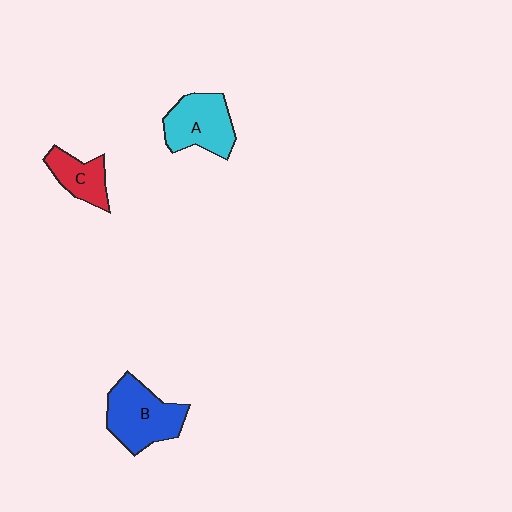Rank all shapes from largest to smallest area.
From largest to smallest: B (blue), A (cyan), C (red).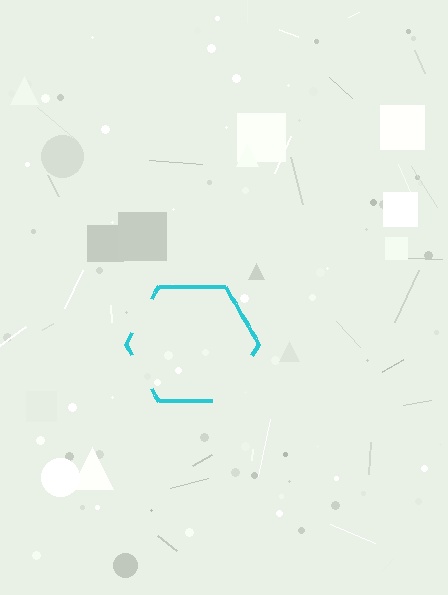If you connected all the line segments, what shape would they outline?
They would outline a hexagon.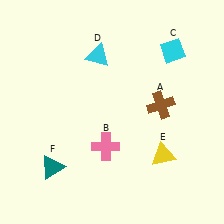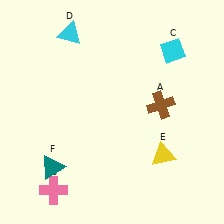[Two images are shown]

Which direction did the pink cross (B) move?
The pink cross (B) moved left.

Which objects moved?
The objects that moved are: the pink cross (B), the cyan triangle (D).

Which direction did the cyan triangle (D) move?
The cyan triangle (D) moved left.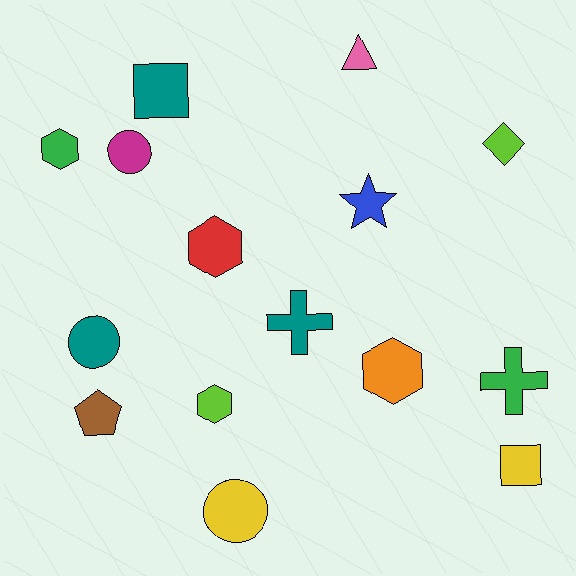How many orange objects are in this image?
There is 1 orange object.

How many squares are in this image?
There are 2 squares.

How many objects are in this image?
There are 15 objects.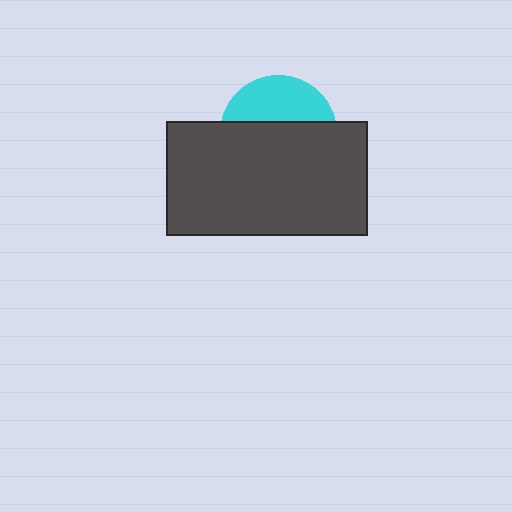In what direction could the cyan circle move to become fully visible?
The cyan circle could move up. That would shift it out from behind the dark gray rectangle entirely.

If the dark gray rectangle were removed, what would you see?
You would see the complete cyan circle.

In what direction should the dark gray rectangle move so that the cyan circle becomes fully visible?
The dark gray rectangle should move down. That is the shortest direction to clear the overlap and leave the cyan circle fully visible.